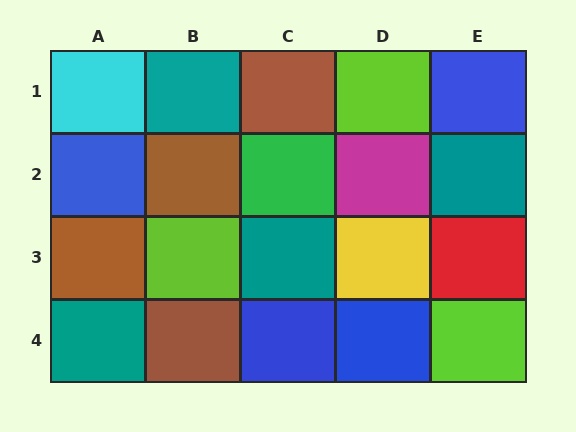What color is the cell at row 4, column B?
Brown.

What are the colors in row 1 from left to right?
Cyan, teal, brown, lime, blue.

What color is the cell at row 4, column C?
Blue.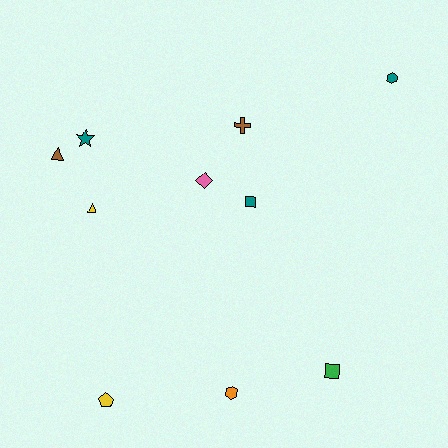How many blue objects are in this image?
There are no blue objects.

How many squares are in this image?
There are 2 squares.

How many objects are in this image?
There are 10 objects.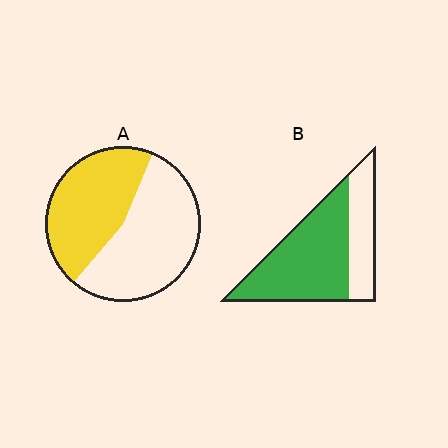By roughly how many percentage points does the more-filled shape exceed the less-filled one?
By roughly 25 percentage points (B over A).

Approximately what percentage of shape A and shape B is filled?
A is approximately 45% and B is approximately 70%.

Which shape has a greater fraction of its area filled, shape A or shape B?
Shape B.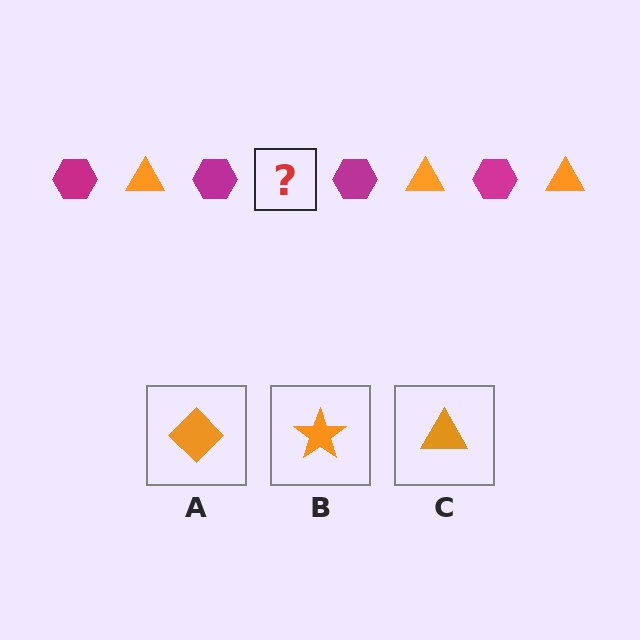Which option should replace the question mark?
Option C.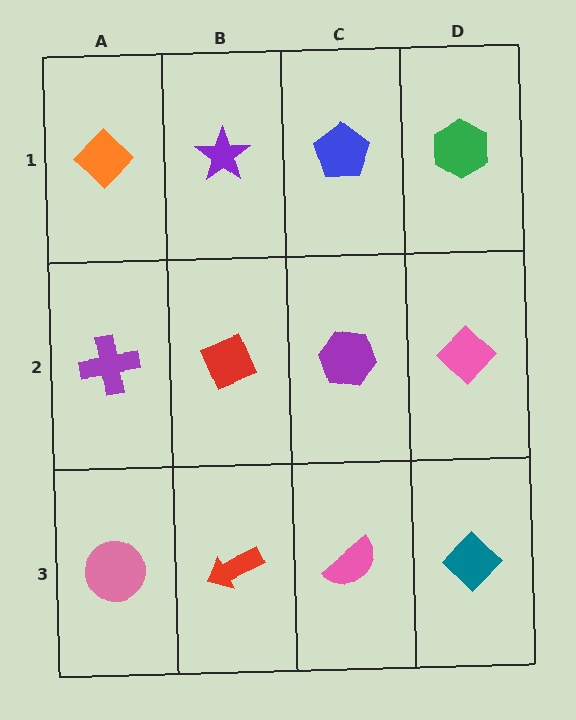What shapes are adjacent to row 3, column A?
A purple cross (row 2, column A), a red arrow (row 3, column B).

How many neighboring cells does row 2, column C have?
4.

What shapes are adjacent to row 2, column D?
A green hexagon (row 1, column D), a teal diamond (row 3, column D), a purple hexagon (row 2, column C).